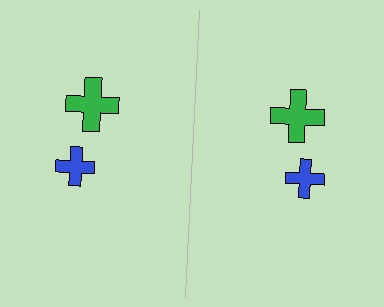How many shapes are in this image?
There are 4 shapes in this image.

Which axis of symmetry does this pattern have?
The pattern has a vertical axis of symmetry running through the center of the image.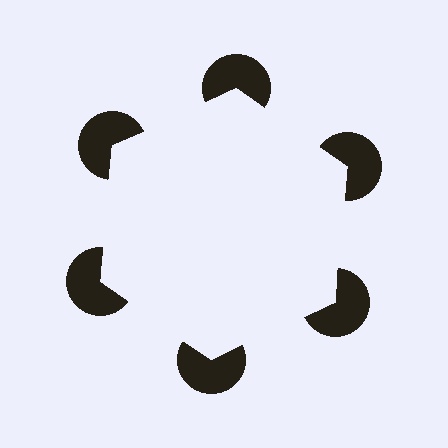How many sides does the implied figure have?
6 sides.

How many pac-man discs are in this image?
There are 6 — one at each vertex of the illusory hexagon.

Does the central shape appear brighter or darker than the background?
It typically appears slightly brighter than the background, even though no actual brightness change is drawn.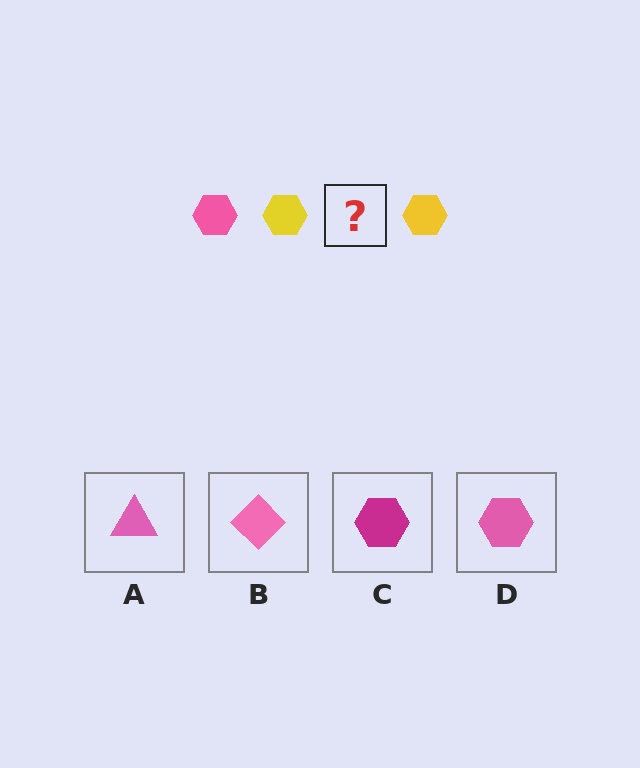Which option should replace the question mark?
Option D.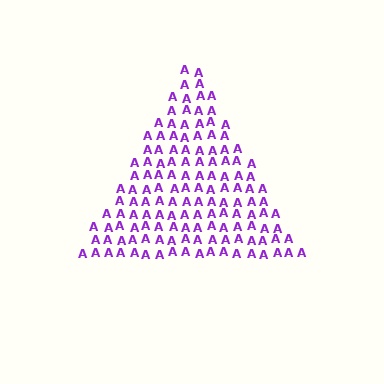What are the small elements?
The small elements are letter A's.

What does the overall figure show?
The overall figure shows a triangle.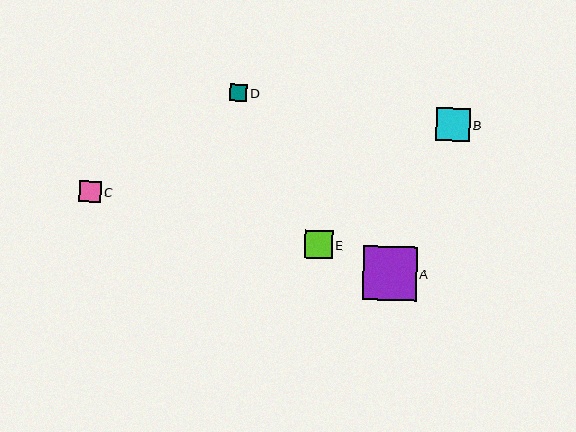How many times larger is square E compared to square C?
Square E is approximately 1.3 times the size of square C.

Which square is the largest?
Square A is the largest with a size of approximately 54 pixels.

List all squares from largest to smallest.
From largest to smallest: A, B, E, C, D.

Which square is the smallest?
Square D is the smallest with a size of approximately 17 pixels.